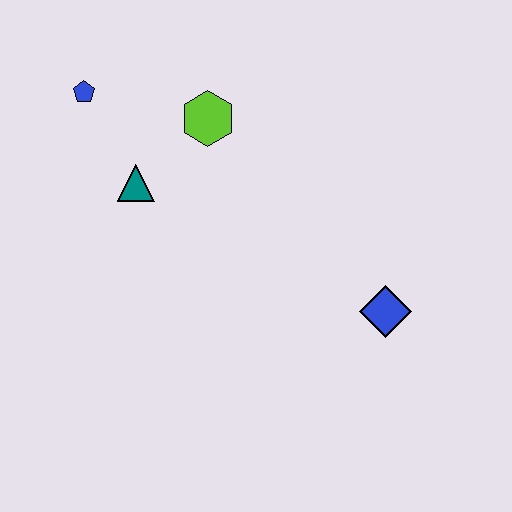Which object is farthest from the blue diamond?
The blue pentagon is farthest from the blue diamond.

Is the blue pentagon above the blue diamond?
Yes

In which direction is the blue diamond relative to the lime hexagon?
The blue diamond is below the lime hexagon.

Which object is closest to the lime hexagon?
The teal triangle is closest to the lime hexagon.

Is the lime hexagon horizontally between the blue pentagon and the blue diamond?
Yes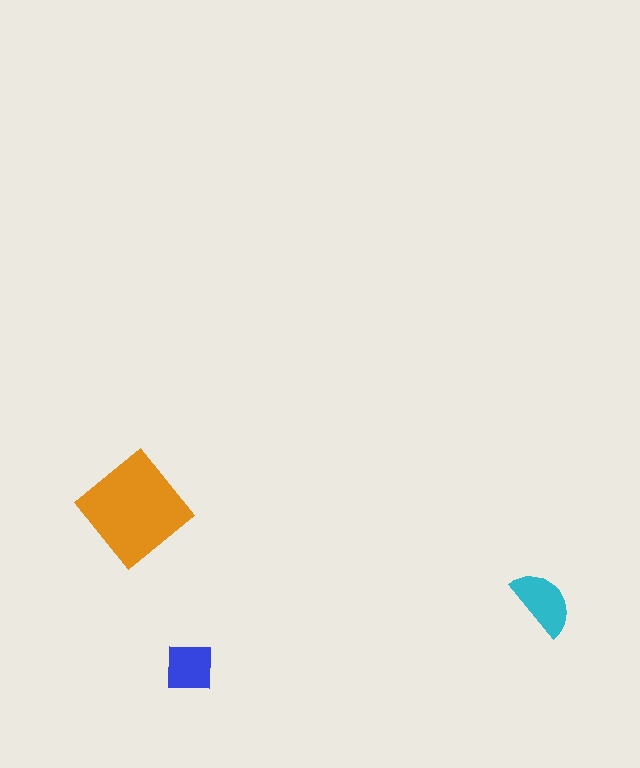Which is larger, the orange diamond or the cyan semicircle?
The orange diamond.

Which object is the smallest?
The blue square.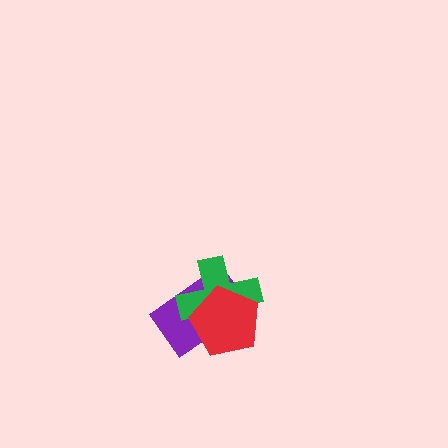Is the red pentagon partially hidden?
No, no other shape covers it.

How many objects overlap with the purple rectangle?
2 objects overlap with the purple rectangle.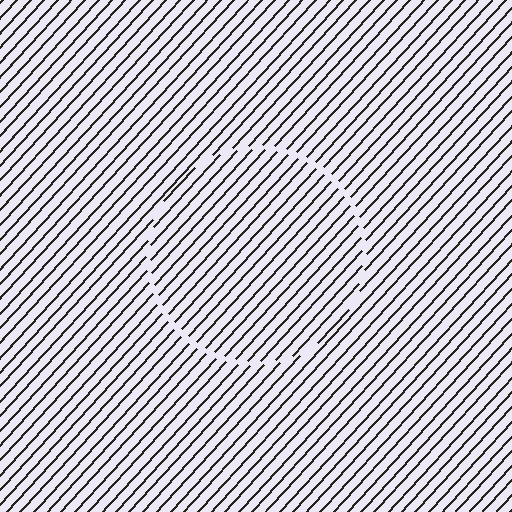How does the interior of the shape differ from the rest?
The interior of the shape contains the same grating, shifted by half a period — the contour is defined by the phase discontinuity where line-ends from the inner and outer gratings abut.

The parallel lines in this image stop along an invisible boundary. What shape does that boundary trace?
An illusory circle. The interior of the shape contains the same grating, shifted by half a period — the contour is defined by the phase discontinuity where line-ends from the inner and outer gratings abut.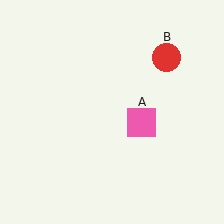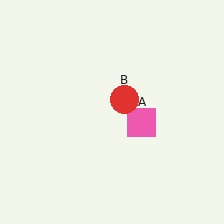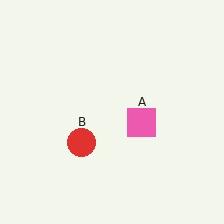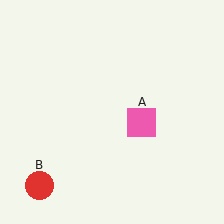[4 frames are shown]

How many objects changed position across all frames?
1 object changed position: red circle (object B).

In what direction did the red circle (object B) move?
The red circle (object B) moved down and to the left.